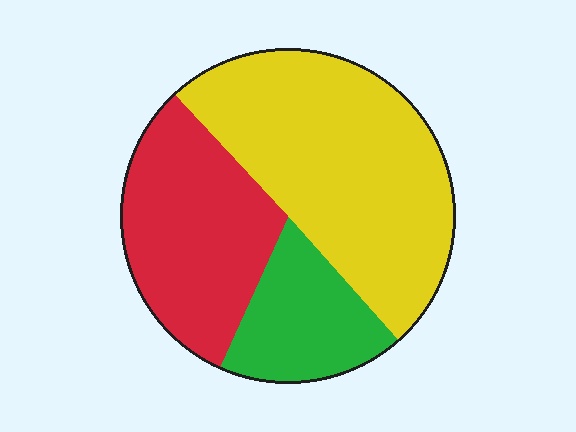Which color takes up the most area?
Yellow, at roughly 50%.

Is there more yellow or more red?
Yellow.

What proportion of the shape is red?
Red takes up between a quarter and a half of the shape.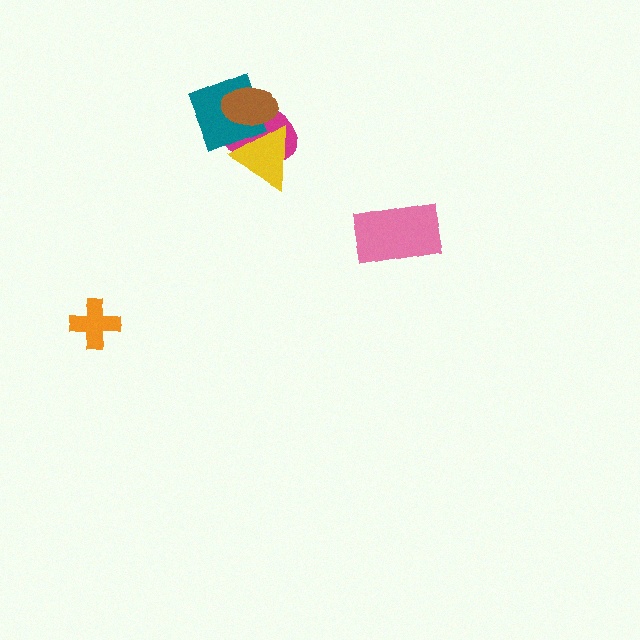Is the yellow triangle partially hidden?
No, no other shape covers it.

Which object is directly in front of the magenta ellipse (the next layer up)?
The teal diamond is directly in front of the magenta ellipse.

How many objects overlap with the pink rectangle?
0 objects overlap with the pink rectangle.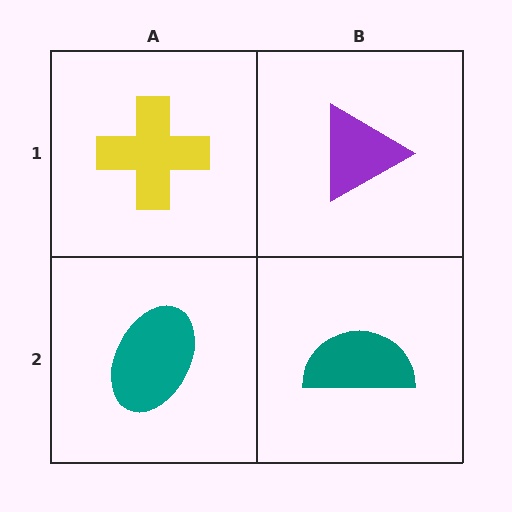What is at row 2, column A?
A teal ellipse.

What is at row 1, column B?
A purple triangle.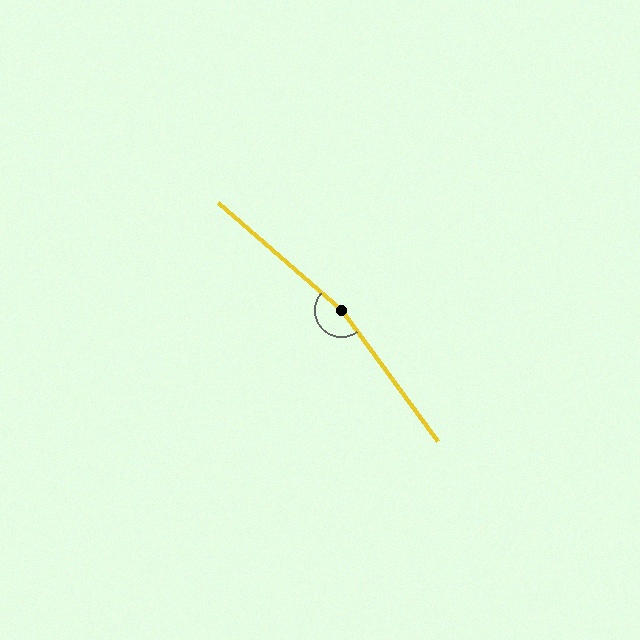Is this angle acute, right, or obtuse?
It is obtuse.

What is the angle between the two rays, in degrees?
Approximately 167 degrees.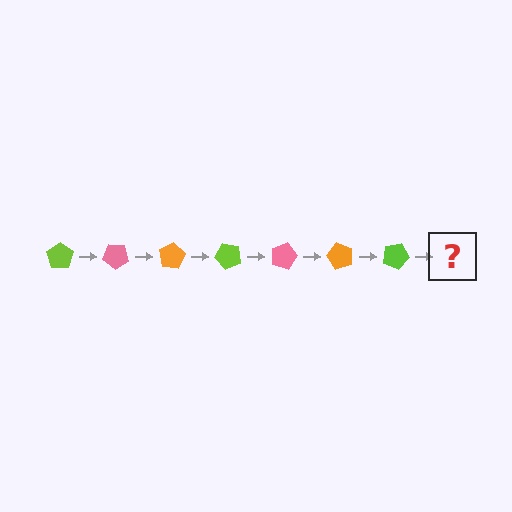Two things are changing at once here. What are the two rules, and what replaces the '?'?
The two rules are that it rotates 40 degrees each step and the color cycles through lime, pink, and orange. The '?' should be a pink pentagon, rotated 280 degrees from the start.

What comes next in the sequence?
The next element should be a pink pentagon, rotated 280 degrees from the start.